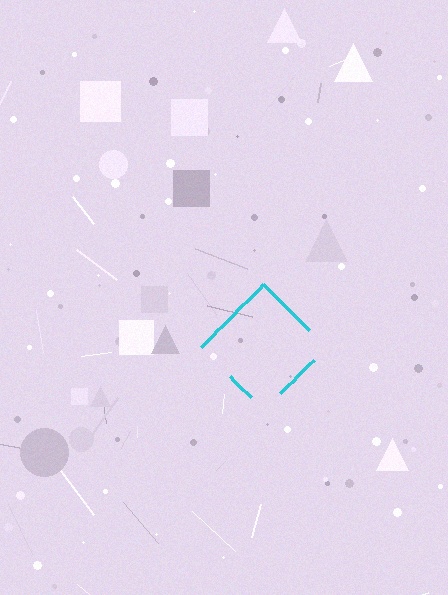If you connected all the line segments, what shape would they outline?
They would outline a diamond.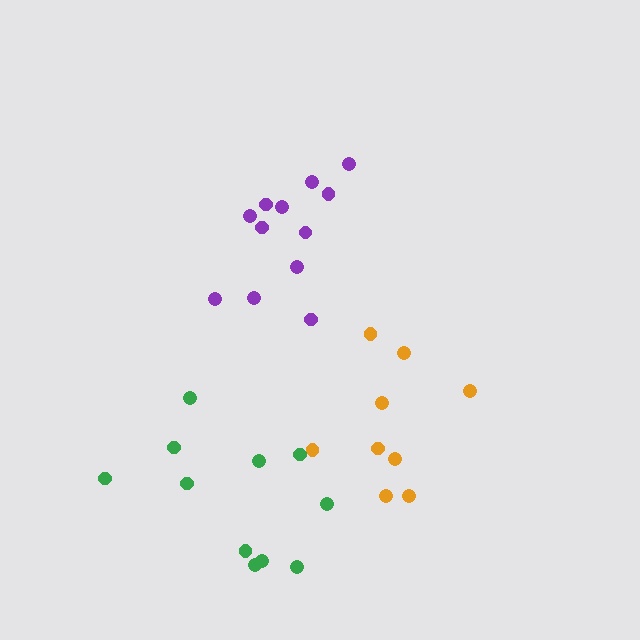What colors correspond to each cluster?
The clusters are colored: orange, green, purple.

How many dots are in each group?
Group 1: 9 dots, Group 2: 11 dots, Group 3: 12 dots (32 total).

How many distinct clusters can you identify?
There are 3 distinct clusters.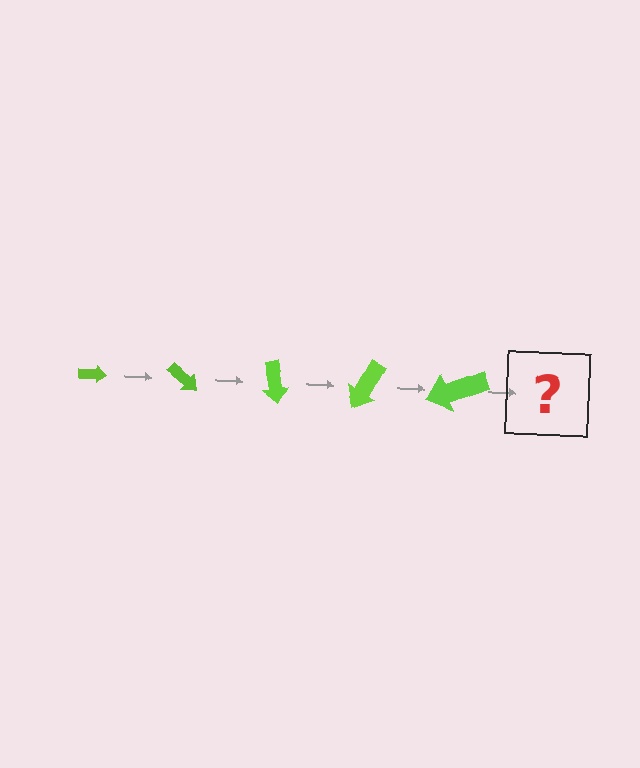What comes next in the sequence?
The next element should be an arrow, larger than the previous one and rotated 200 degrees from the start.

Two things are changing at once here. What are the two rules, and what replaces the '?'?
The two rules are that the arrow grows larger each step and it rotates 40 degrees each step. The '?' should be an arrow, larger than the previous one and rotated 200 degrees from the start.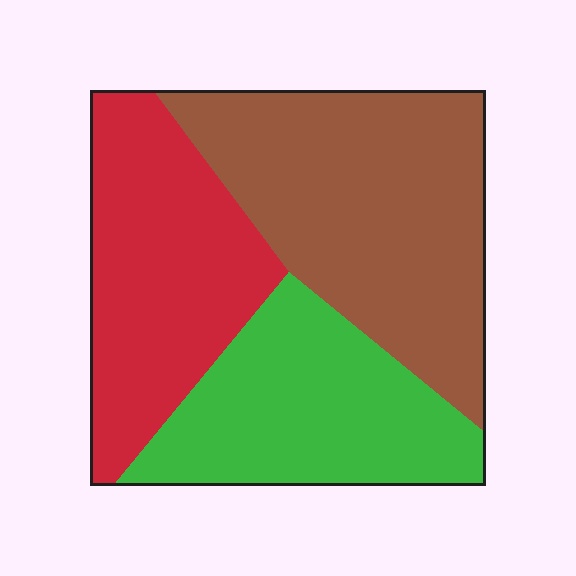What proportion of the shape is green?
Green covers around 30% of the shape.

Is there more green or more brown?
Brown.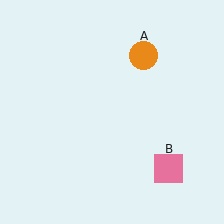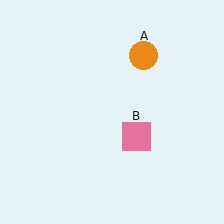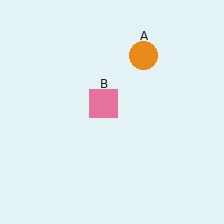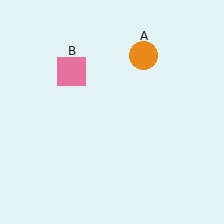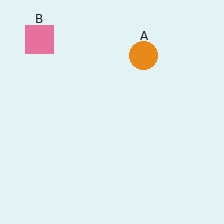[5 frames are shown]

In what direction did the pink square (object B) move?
The pink square (object B) moved up and to the left.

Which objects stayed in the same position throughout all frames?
Orange circle (object A) remained stationary.